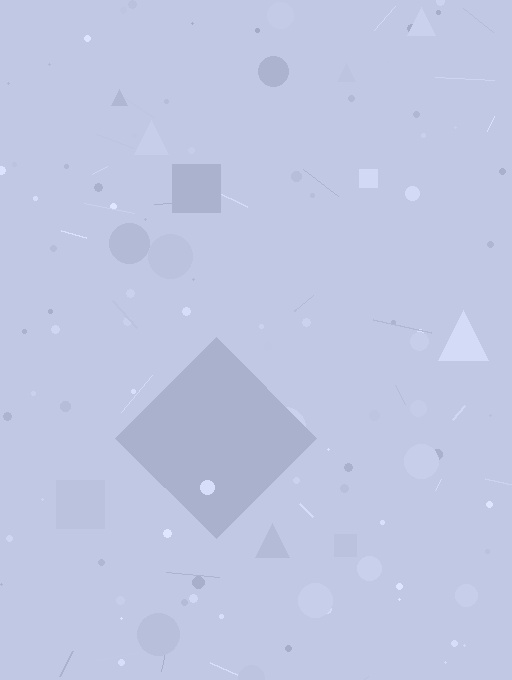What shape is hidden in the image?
A diamond is hidden in the image.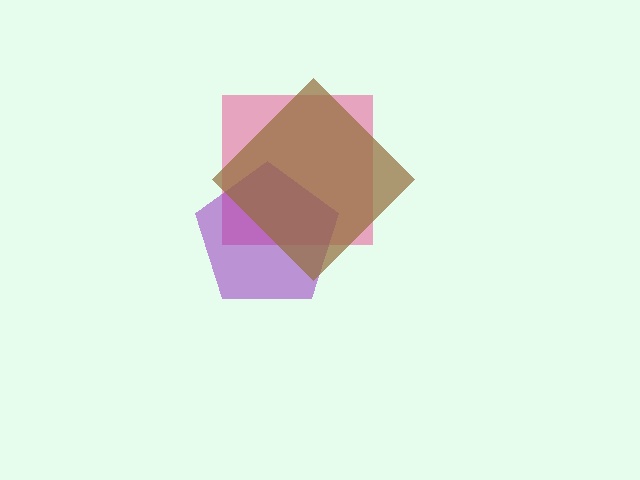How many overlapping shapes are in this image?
There are 3 overlapping shapes in the image.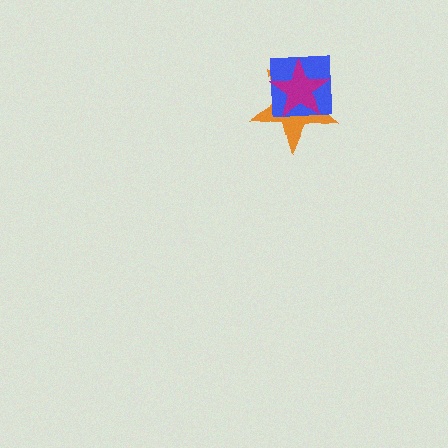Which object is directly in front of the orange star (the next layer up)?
The blue square is directly in front of the orange star.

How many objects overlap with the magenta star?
2 objects overlap with the magenta star.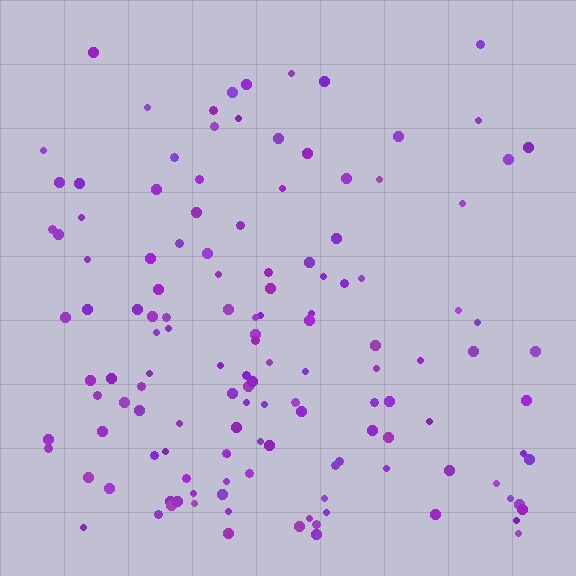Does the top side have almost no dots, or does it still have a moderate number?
Still a moderate number, just noticeably fewer than the bottom.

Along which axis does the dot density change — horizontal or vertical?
Vertical.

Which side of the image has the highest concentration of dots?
The bottom.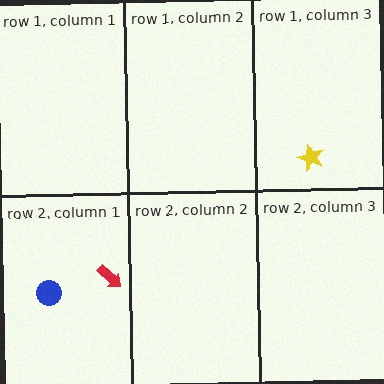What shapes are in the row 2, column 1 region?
The red arrow, the blue circle.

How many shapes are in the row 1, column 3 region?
1.